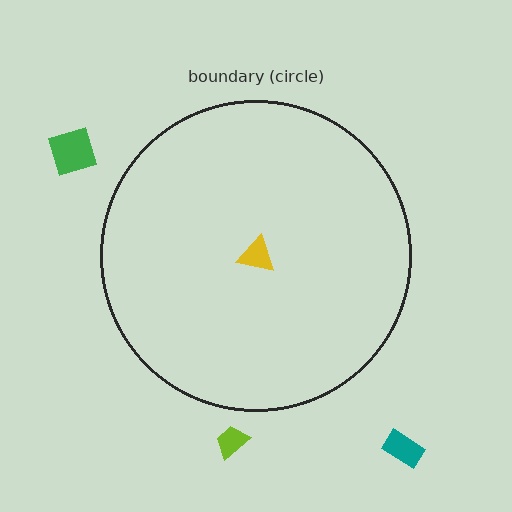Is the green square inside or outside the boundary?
Outside.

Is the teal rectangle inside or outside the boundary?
Outside.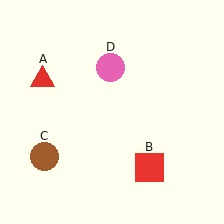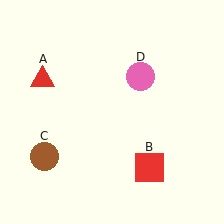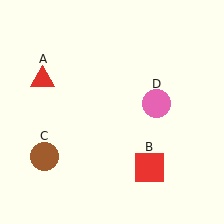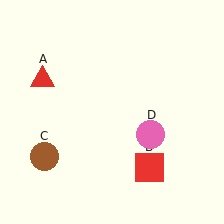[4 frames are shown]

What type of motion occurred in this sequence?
The pink circle (object D) rotated clockwise around the center of the scene.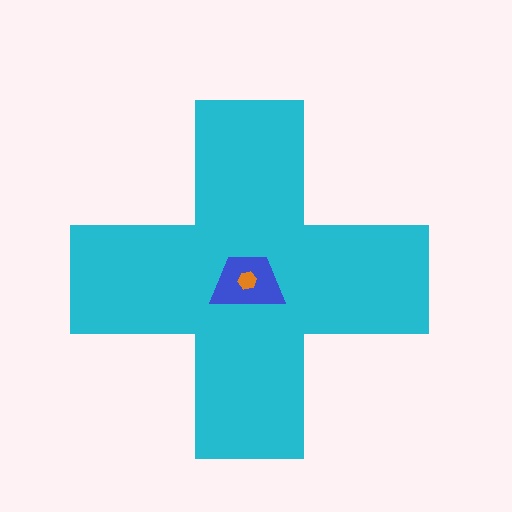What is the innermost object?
The orange hexagon.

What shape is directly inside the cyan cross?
The blue trapezoid.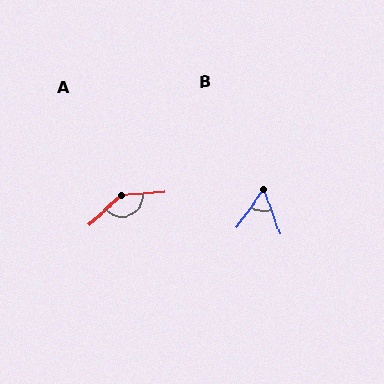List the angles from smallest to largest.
B (55°), A (142°).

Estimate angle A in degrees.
Approximately 142 degrees.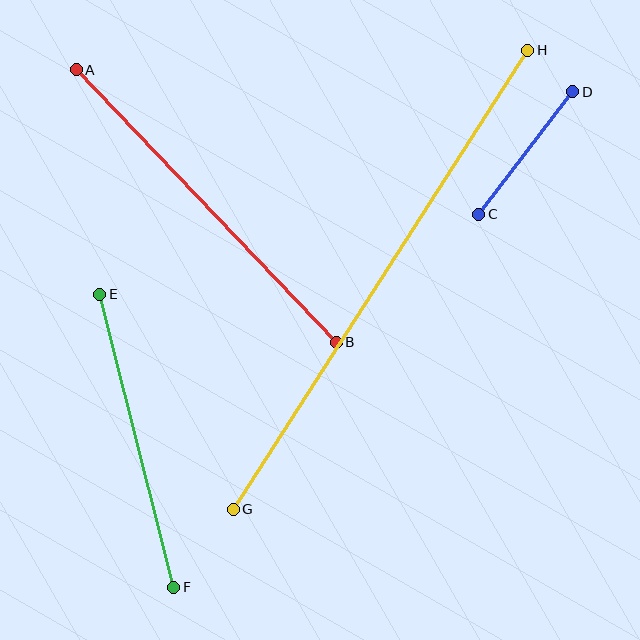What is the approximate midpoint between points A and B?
The midpoint is at approximately (206, 206) pixels.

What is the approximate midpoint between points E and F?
The midpoint is at approximately (137, 441) pixels.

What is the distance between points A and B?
The distance is approximately 376 pixels.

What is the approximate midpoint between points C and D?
The midpoint is at approximately (526, 153) pixels.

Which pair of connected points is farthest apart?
Points G and H are farthest apart.